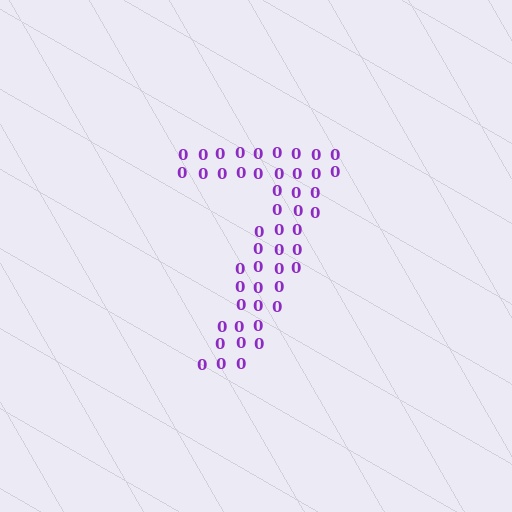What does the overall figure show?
The overall figure shows the digit 7.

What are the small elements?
The small elements are digit 0's.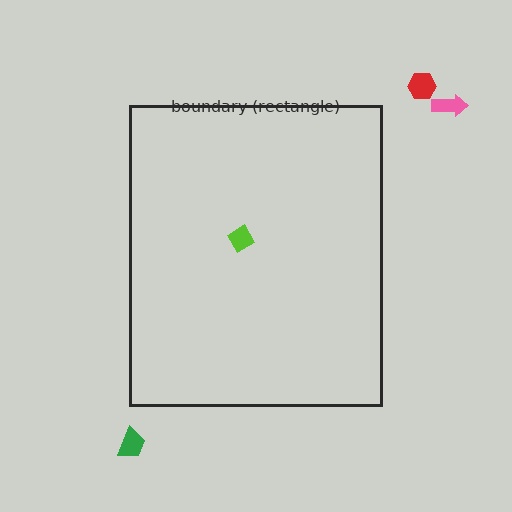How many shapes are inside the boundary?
1 inside, 3 outside.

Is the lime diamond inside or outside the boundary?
Inside.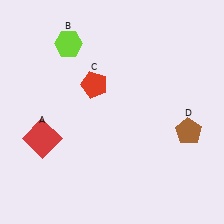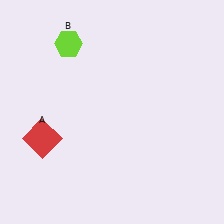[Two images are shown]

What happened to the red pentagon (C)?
The red pentagon (C) was removed in Image 2. It was in the top-left area of Image 1.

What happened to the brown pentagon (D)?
The brown pentagon (D) was removed in Image 2. It was in the bottom-right area of Image 1.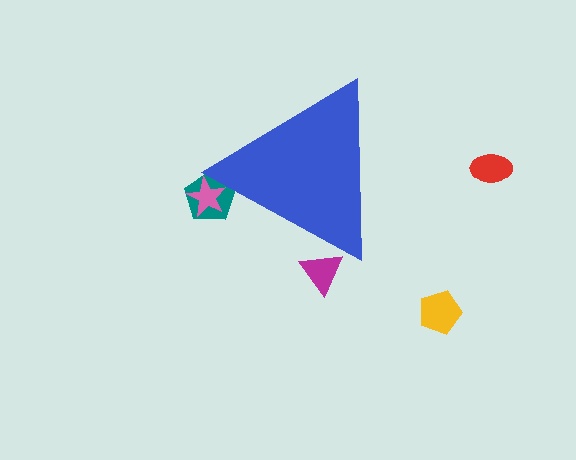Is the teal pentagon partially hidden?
Yes, the teal pentagon is partially hidden behind the blue triangle.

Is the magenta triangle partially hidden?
Yes, the magenta triangle is partially hidden behind the blue triangle.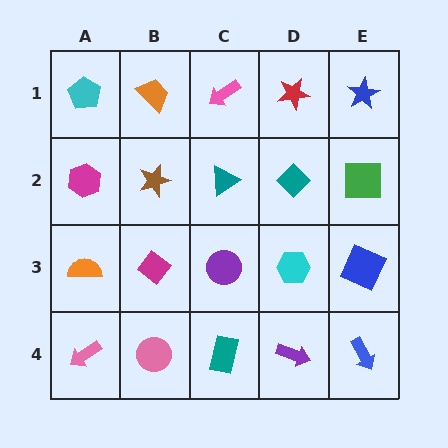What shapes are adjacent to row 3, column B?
A brown star (row 2, column B), a pink circle (row 4, column B), an orange semicircle (row 3, column A), a purple circle (row 3, column C).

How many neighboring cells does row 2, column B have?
4.